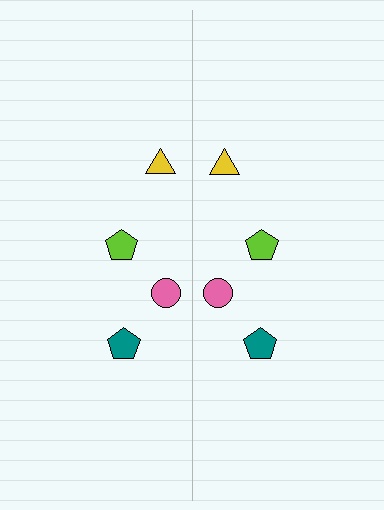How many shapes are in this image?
There are 8 shapes in this image.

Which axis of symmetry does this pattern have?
The pattern has a vertical axis of symmetry running through the center of the image.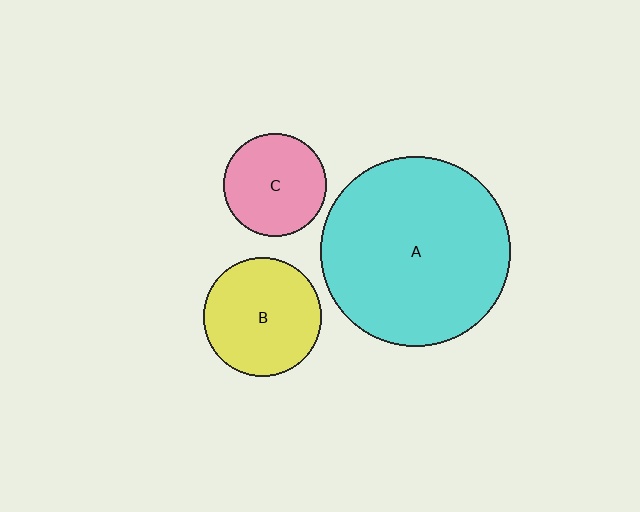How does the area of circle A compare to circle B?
Approximately 2.6 times.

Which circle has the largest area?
Circle A (cyan).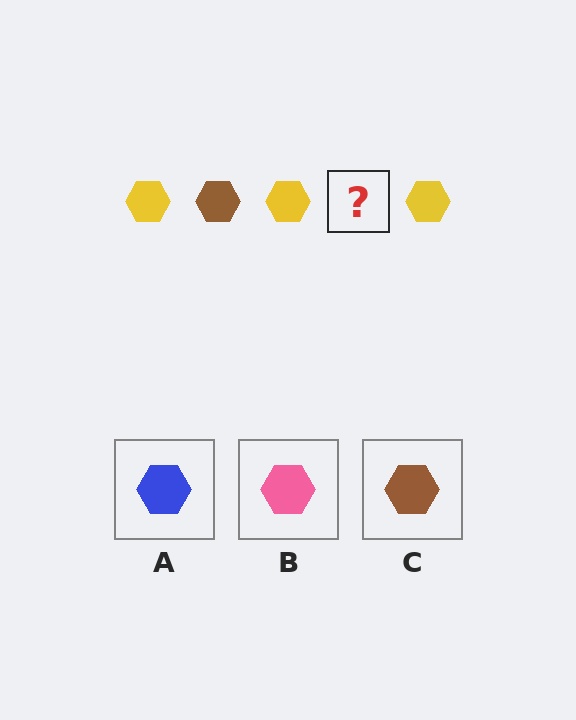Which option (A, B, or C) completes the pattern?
C.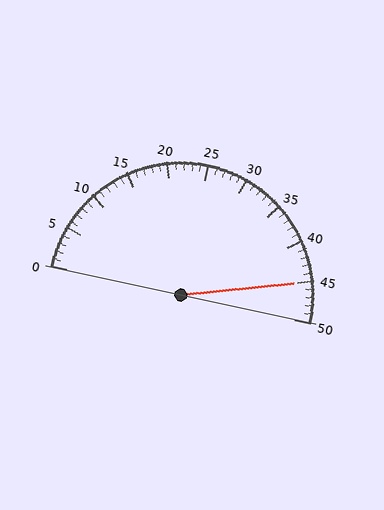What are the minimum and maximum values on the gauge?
The gauge ranges from 0 to 50.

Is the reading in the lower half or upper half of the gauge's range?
The reading is in the upper half of the range (0 to 50).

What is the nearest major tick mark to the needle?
The nearest major tick mark is 45.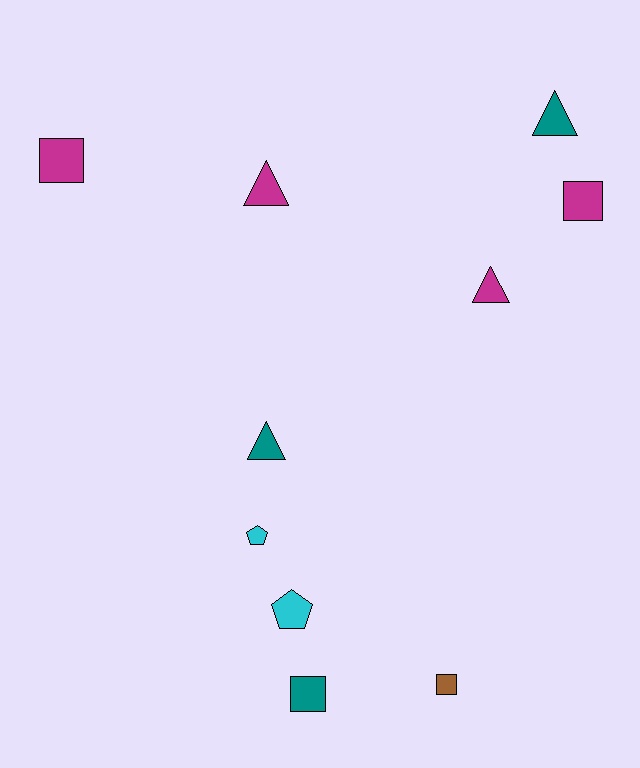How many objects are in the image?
There are 10 objects.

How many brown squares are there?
There is 1 brown square.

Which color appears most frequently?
Magenta, with 4 objects.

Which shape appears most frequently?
Square, with 4 objects.